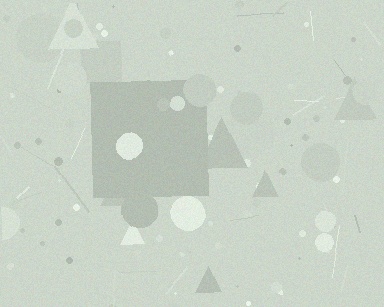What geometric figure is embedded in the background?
A square is embedded in the background.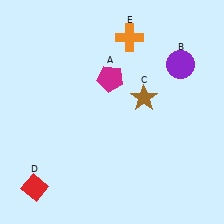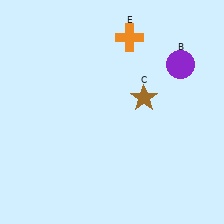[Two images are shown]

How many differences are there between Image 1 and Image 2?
There are 2 differences between the two images.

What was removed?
The magenta pentagon (A), the red diamond (D) were removed in Image 2.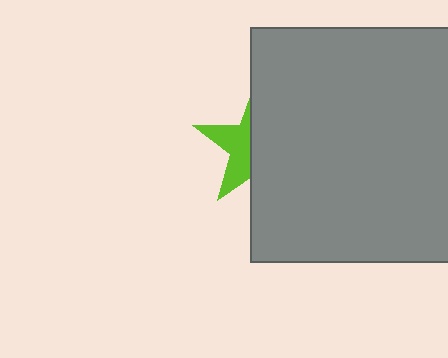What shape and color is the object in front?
The object in front is a gray rectangle.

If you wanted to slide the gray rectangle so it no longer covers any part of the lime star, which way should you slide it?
Slide it right — that is the most direct way to separate the two shapes.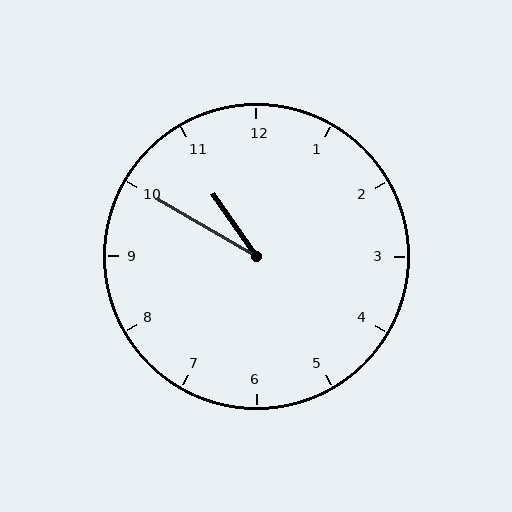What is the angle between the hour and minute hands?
Approximately 25 degrees.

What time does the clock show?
10:50.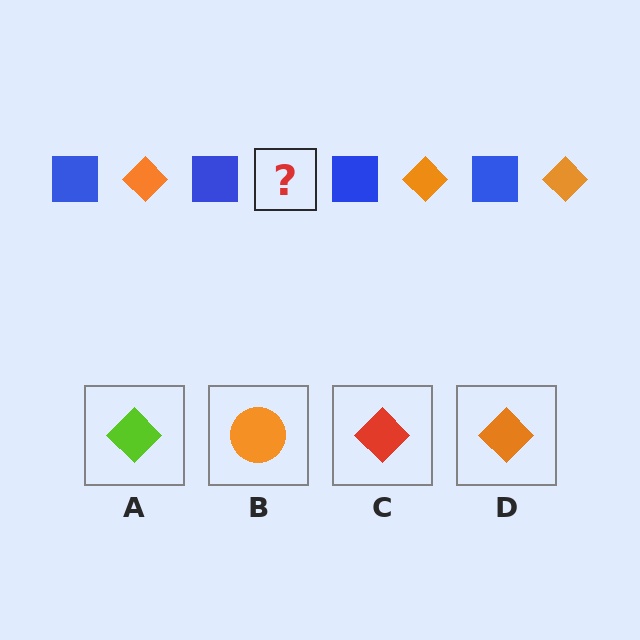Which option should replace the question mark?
Option D.